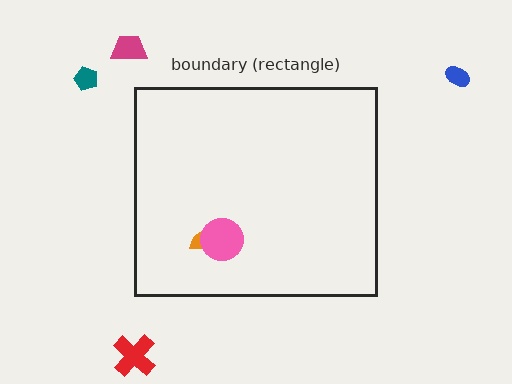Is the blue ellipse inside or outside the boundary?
Outside.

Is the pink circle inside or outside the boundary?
Inside.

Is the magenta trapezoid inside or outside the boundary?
Outside.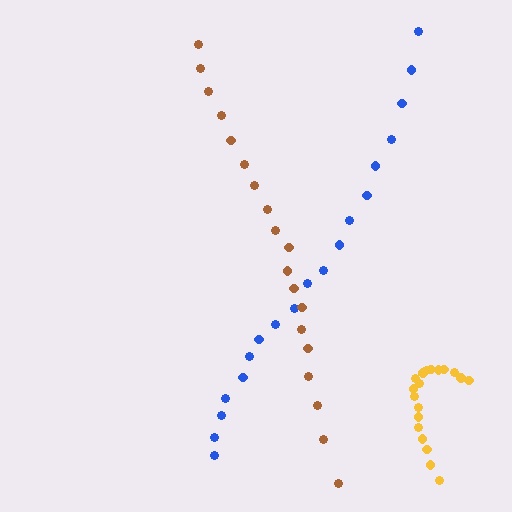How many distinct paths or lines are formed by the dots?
There are 3 distinct paths.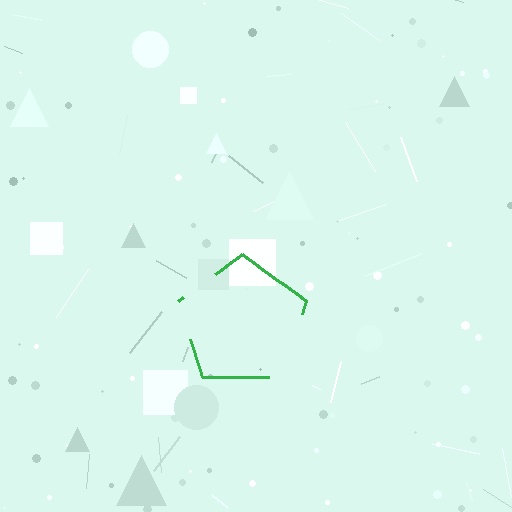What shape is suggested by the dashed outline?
The dashed outline suggests a pentagon.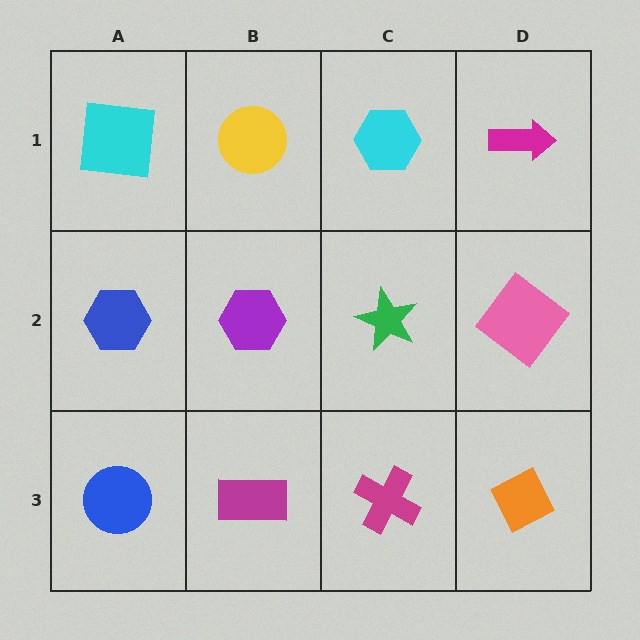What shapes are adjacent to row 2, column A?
A cyan square (row 1, column A), a blue circle (row 3, column A), a purple hexagon (row 2, column B).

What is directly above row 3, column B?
A purple hexagon.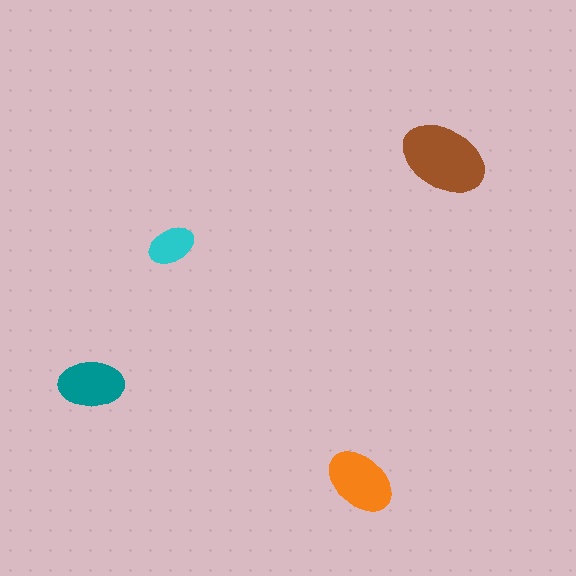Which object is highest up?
The brown ellipse is topmost.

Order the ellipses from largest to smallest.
the brown one, the orange one, the teal one, the cyan one.